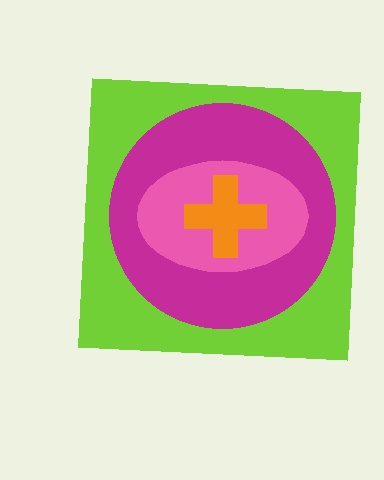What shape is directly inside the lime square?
The magenta circle.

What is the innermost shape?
The orange cross.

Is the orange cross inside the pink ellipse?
Yes.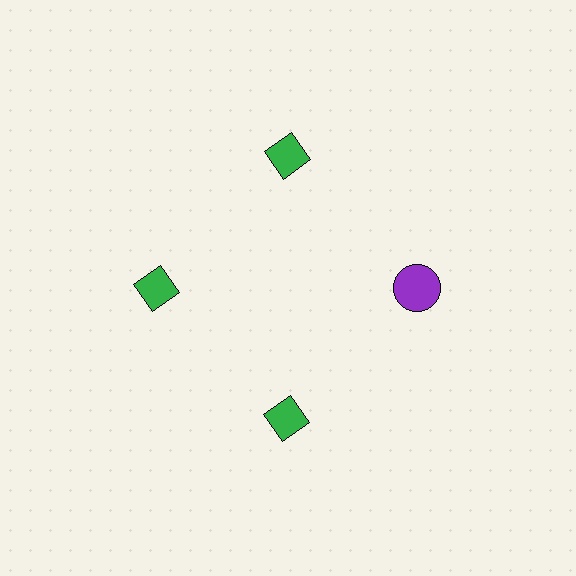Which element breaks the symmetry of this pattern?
The purple circle at roughly the 3 o'clock position breaks the symmetry. All other shapes are green diamonds.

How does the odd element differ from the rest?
It differs in both color (purple instead of green) and shape (circle instead of diamond).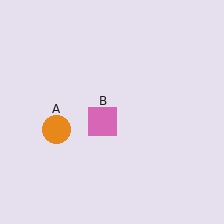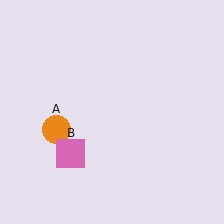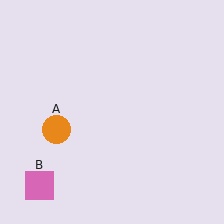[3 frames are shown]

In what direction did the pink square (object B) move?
The pink square (object B) moved down and to the left.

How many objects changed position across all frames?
1 object changed position: pink square (object B).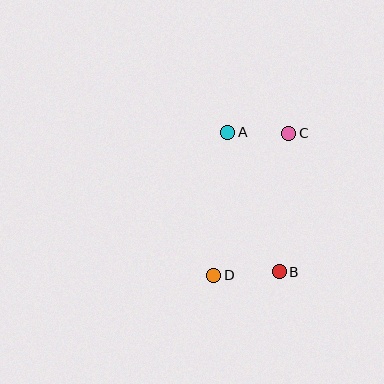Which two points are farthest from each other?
Points C and D are farthest from each other.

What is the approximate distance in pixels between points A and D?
The distance between A and D is approximately 144 pixels.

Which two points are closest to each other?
Points A and C are closest to each other.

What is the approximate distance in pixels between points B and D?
The distance between B and D is approximately 66 pixels.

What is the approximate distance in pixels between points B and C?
The distance between B and C is approximately 139 pixels.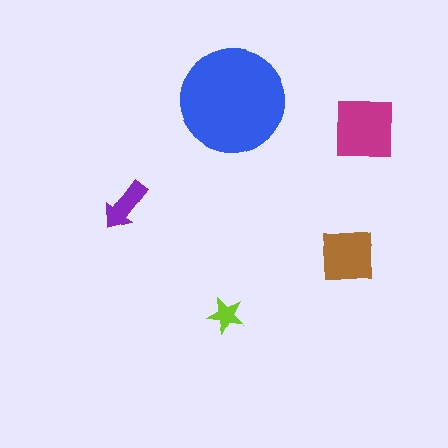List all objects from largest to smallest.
The blue circle, the magenta square, the brown square, the purple arrow, the lime star.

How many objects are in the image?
There are 5 objects in the image.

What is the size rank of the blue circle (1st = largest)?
1st.